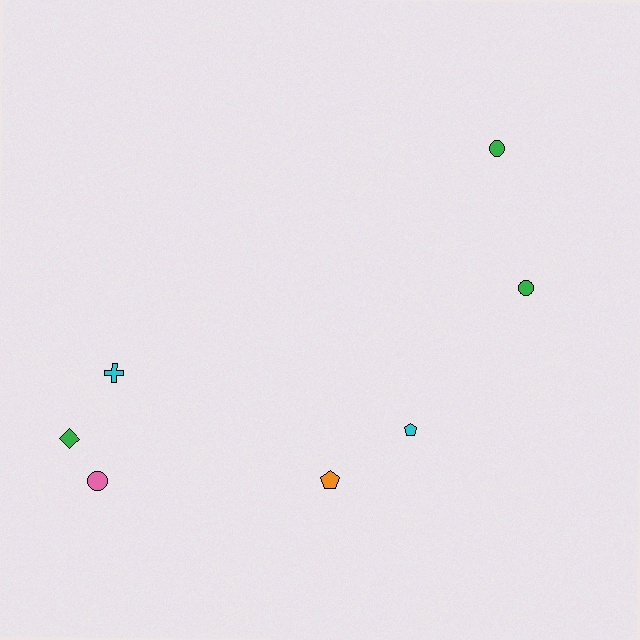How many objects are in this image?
There are 7 objects.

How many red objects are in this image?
There are no red objects.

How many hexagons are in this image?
There are no hexagons.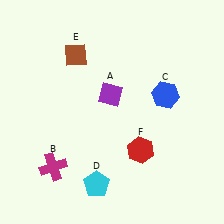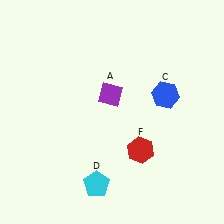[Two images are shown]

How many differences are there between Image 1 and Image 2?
There are 2 differences between the two images.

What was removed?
The magenta cross (B), the brown diamond (E) were removed in Image 2.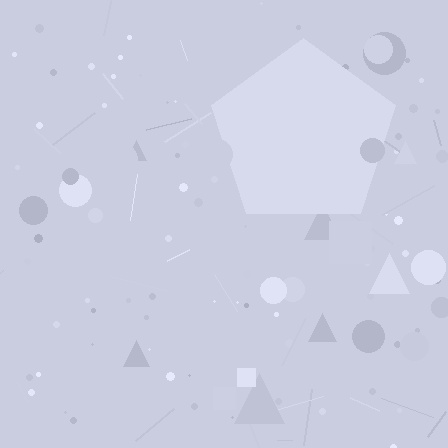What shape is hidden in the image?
A pentagon is hidden in the image.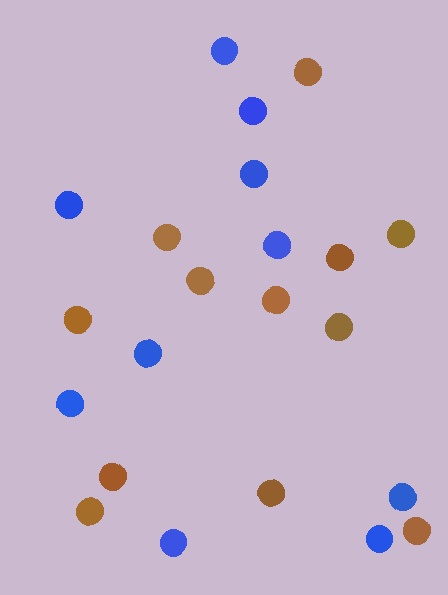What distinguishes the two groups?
There are 2 groups: one group of brown circles (12) and one group of blue circles (10).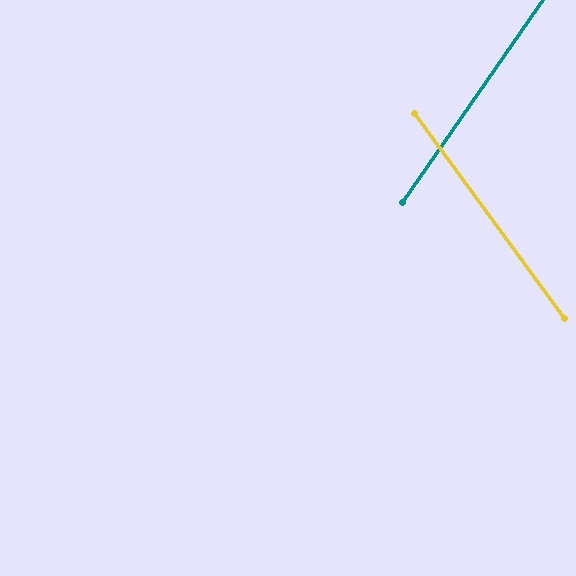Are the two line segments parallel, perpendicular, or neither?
Neither parallel nor perpendicular — they differ by about 71°.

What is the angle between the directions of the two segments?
Approximately 71 degrees.